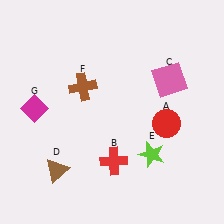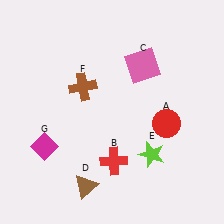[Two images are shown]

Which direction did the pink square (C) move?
The pink square (C) moved left.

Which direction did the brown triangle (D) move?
The brown triangle (D) moved right.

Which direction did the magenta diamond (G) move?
The magenta diamond (G) moved down.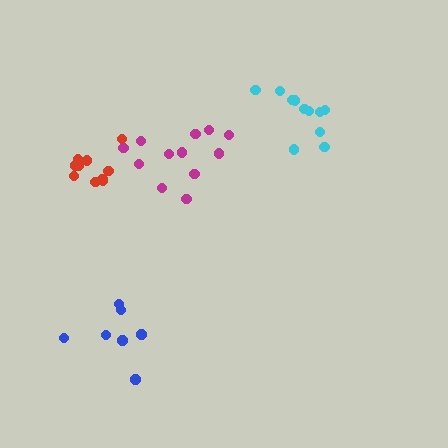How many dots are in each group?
Group 1: 10 dots, Group 2: 7 dots, Group 3: 12 dots, Group 4: 11 dots (40 total).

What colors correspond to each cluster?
The clusters are colored: red, blue, magenta, cyan.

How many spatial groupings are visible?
There are 4 spatial groupings.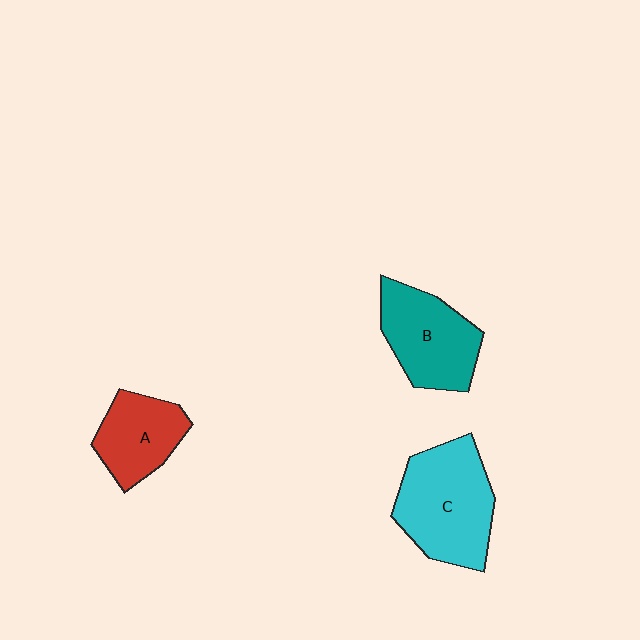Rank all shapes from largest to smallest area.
From largest to smallest: C (cyan), B (teal), A (red).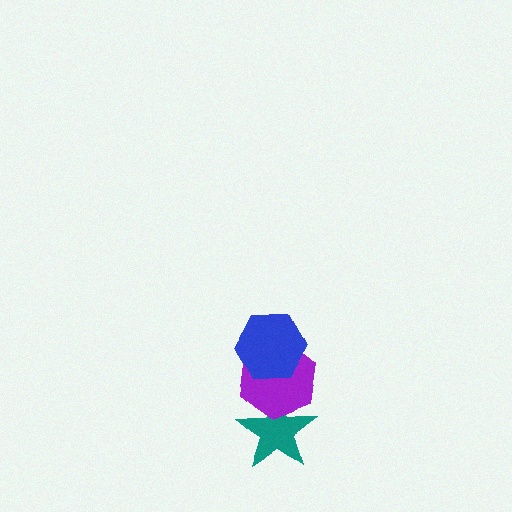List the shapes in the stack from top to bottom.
From top to bottom: the blue hexagon, the purple hexagon, the teal star.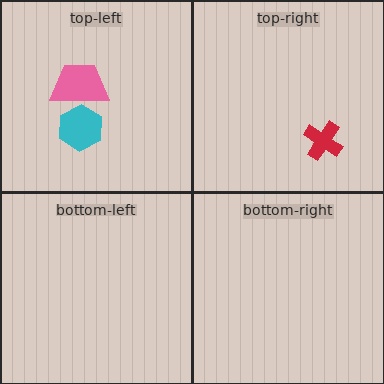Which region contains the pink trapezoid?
The top-left region.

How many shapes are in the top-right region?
1.